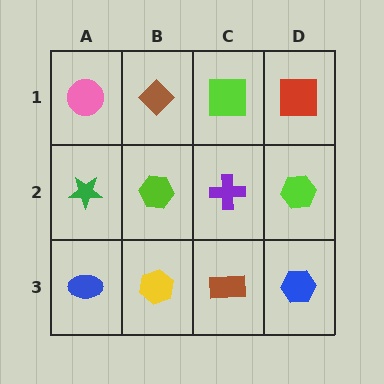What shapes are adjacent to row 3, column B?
A lime hexagon (row 2, column B), a blue ellipse (row 3, column A), a brown rectangle (row 3, column C).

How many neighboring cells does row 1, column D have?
2.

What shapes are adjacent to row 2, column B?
A brown diamond (row 1, column B), a yellow hexagon (row 3, column B), a green star (row 2, column A), a purple cross (row 2, column C).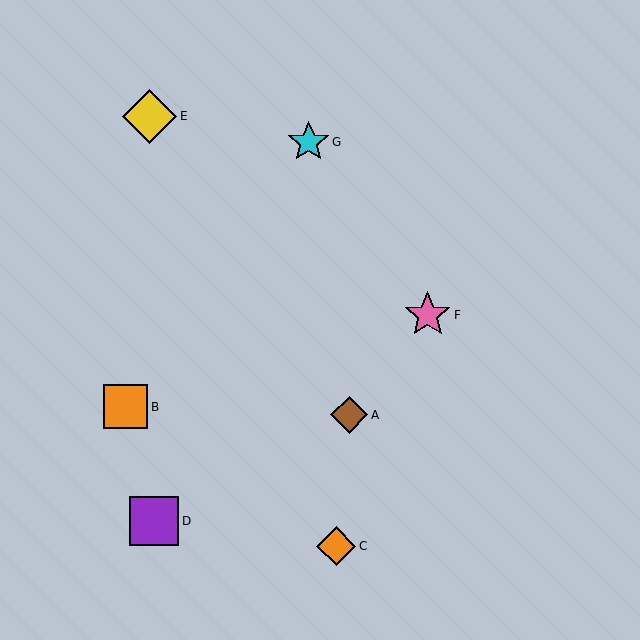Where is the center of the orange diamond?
The center of the orange diamond is at (336, 546).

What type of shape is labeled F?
Shape F is a pink star.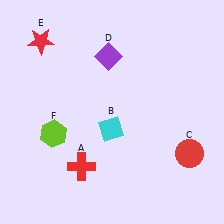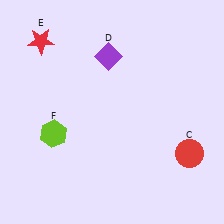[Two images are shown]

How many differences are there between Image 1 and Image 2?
There are 2 differences between the two images.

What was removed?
The red cross (A), the cyan diamond (B) were removed in Image 2.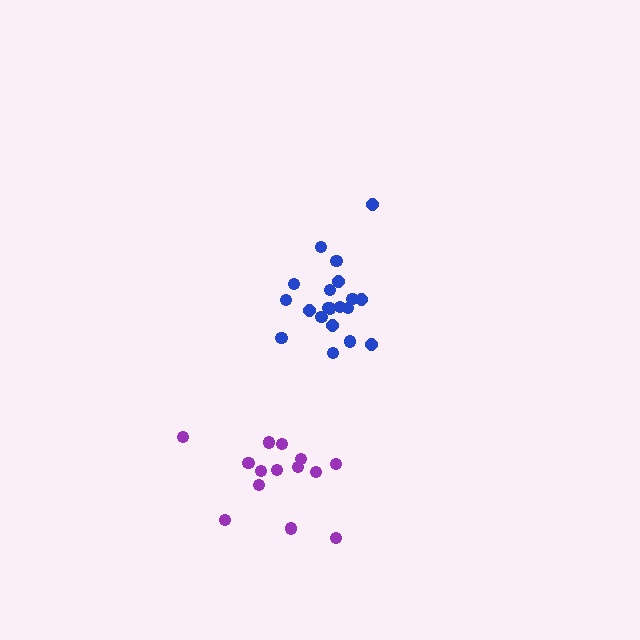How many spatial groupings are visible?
There are 2 spatial groupings.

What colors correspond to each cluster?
The clusters are colored: purple, blue.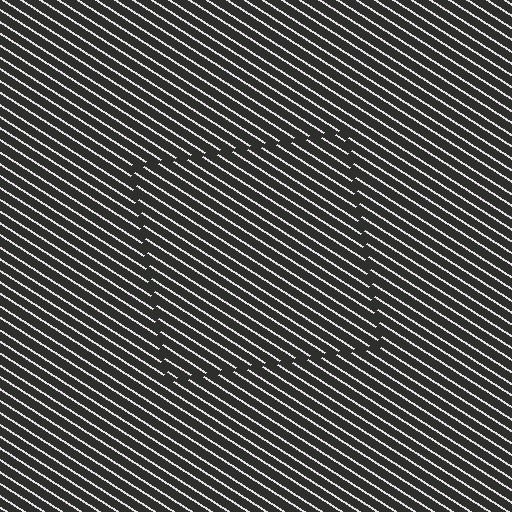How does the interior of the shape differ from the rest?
The interior of the shape contains the same grating, shifted by half a period — the contour is defined by the phase discontinuity where line-ends from the inner and outer gratings abut.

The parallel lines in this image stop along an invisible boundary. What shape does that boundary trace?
An illusory square. The interior of the shape contains the same grating, shifted by half a period — the contour is defined by the phase discontinuity where line-ends from the inner and outer gratings abut.